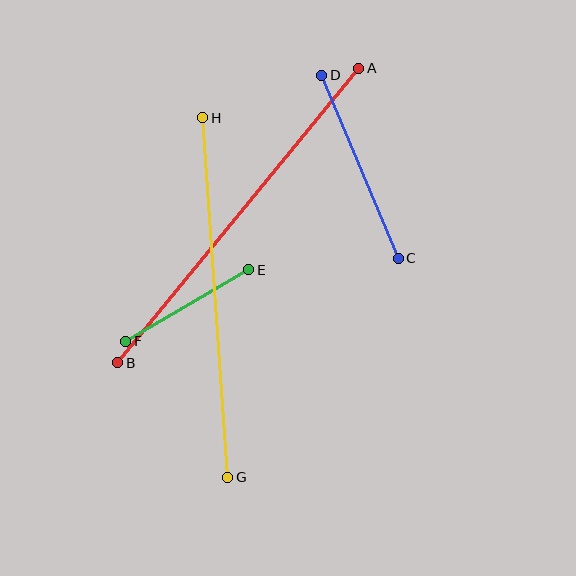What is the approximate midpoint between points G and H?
The midpoint is at approximately (215, 297) pixels.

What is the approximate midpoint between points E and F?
The midpoint is at approximately (187, 306) pixels.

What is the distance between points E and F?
The distance is approximately 142 pixels.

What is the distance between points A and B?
The distance is approximately 380 pixels.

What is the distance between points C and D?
The distance is approximately 198 pixels.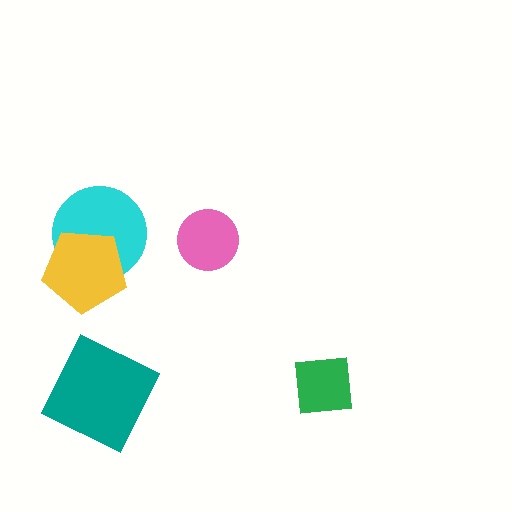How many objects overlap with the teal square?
0 objects overlap with the teal square.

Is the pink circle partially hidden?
No, no other shape covers it.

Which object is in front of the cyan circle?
The yellow pentagon is in front of the cyan circle.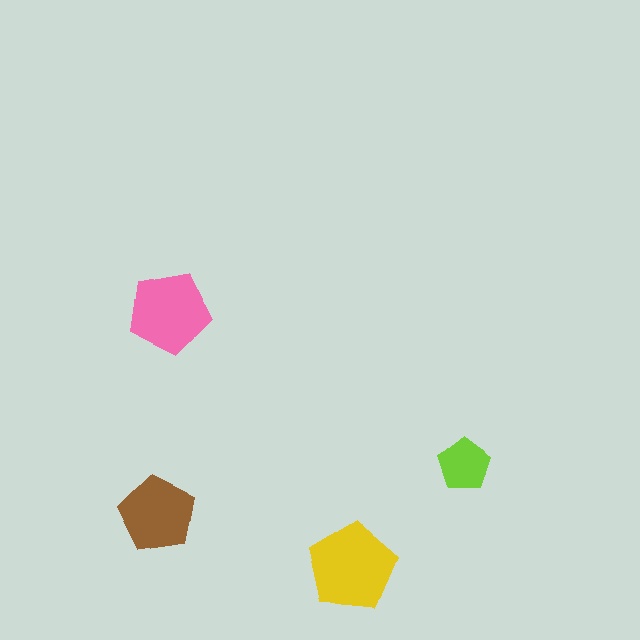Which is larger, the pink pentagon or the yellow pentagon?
The yellow one.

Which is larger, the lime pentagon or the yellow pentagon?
The yellow one.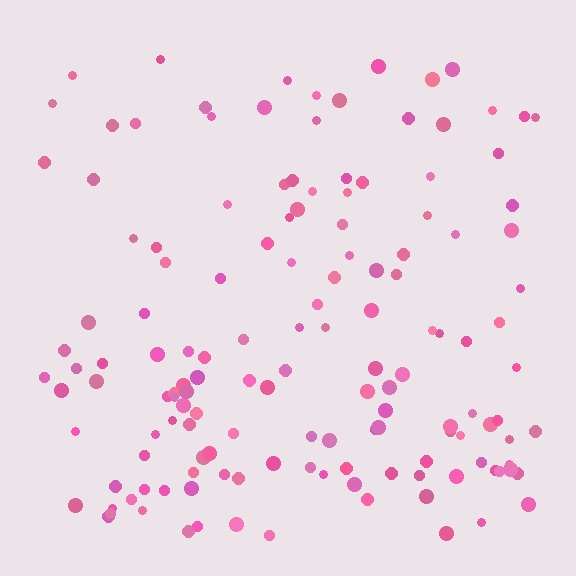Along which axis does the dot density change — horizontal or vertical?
Vertical.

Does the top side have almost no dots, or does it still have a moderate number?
Still a moderate number, just noticeably fewer than the bottom.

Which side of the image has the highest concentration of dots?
The bottom.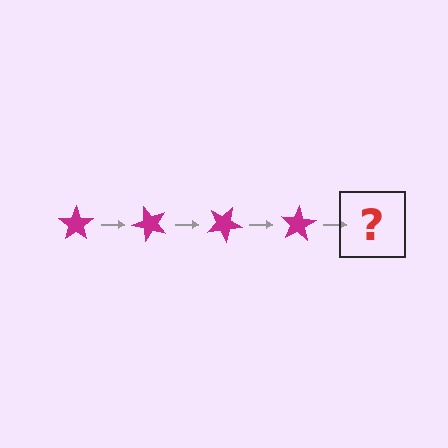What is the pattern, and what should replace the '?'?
The pattern is that the star rotates 50 degrees each step. The '?' should be a magenta star rotated 200 degrees.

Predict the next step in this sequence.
The next step is a magenta star rotated 200 degrees.